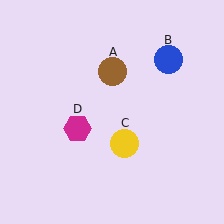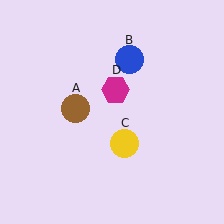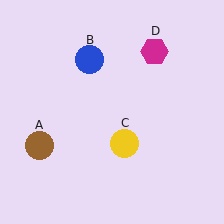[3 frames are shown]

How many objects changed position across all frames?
3 objects changed position: brown circle (object A), blue circle (object B), magenta hexagon (object D).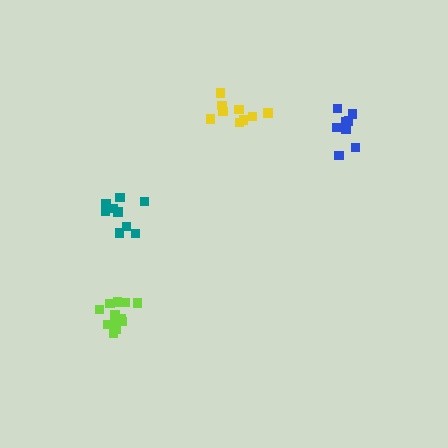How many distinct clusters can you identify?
There are 4 distinct clusters.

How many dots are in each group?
Group 1: 9 dots, Group 2: 9 dots, Group 3: 13 dots, Group 4: 8 dots (39 total).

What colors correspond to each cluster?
The clusters are colored: teal, yellow, lime, blue.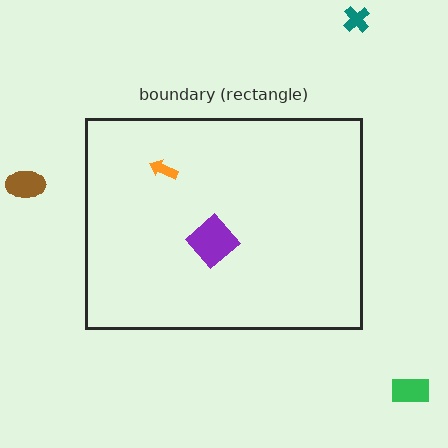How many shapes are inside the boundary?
2 inside, 3 outside.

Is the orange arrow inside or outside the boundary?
Inside.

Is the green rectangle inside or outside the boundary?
Outside.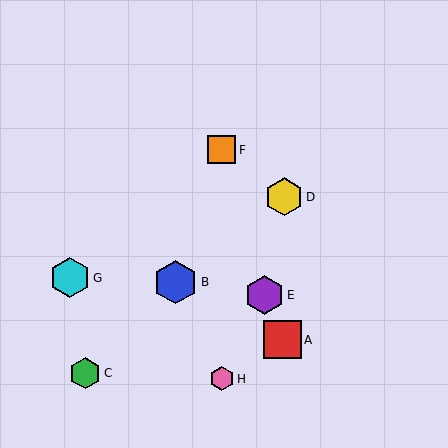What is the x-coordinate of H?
Object H is at x≈222.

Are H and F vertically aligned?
Yes, both are at x≈222.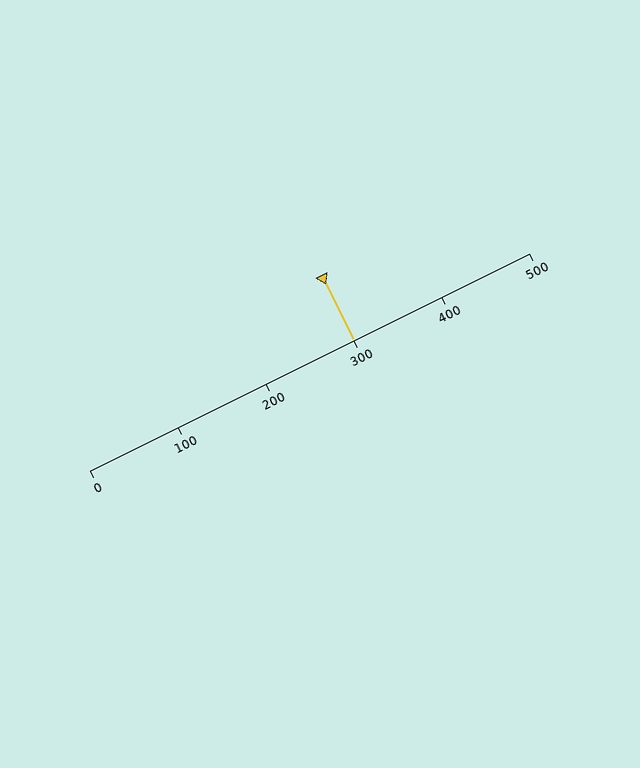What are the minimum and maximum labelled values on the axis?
The axis runs from 0 to 500.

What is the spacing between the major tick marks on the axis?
The major ticks are spaced 100 apart.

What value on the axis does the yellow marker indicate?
The marker indicates approximately 300.